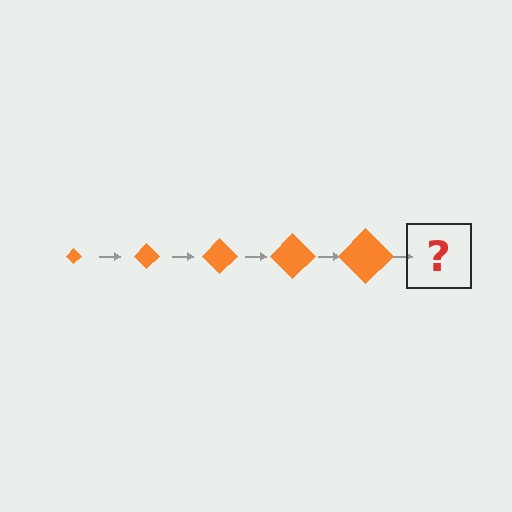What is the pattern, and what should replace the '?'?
The pattern is that the diamond gets progressively larger each step. The '?' should be an orange diamond, larger than the previous one.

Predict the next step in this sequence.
The next step is an orange diamond, larger than the previous one.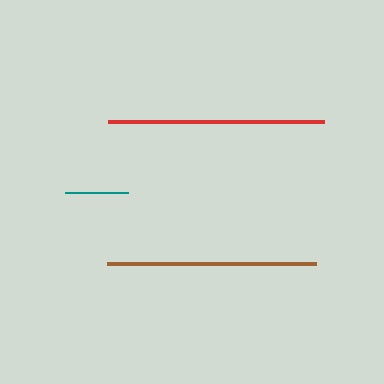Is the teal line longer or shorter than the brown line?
The brown line is longer than the teal line.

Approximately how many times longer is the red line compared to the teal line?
The red line is approximately 3.4 times the length of the teal line.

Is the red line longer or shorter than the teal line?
The red line is longer than the teal line.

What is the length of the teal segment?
The teal segment is approximately 64 pixels long.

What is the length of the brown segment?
The brown segment is approximately 209 pixels long.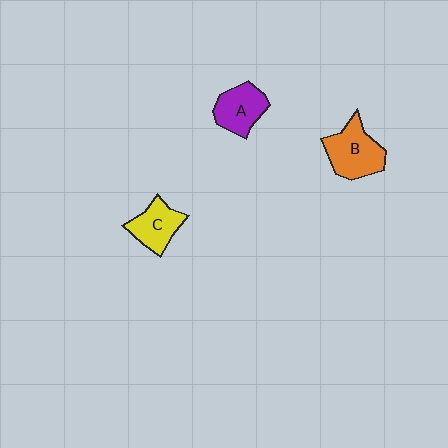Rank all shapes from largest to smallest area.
From largest to smallest: B (orange), A (purple), C (yellow).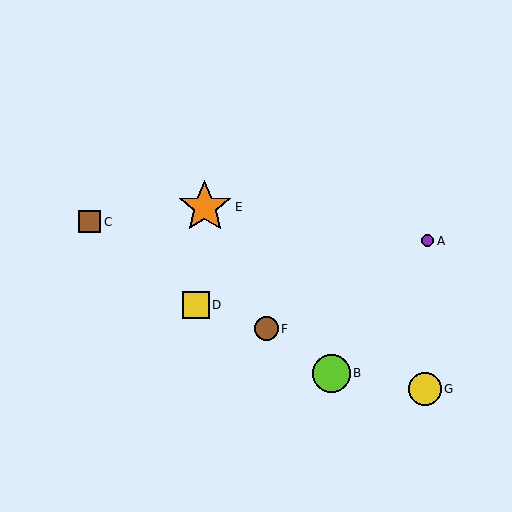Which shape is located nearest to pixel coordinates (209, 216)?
The orange star (labeled E) at (205, 207) is nearest to that location.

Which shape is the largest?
The orange star (labeled E) is the largest.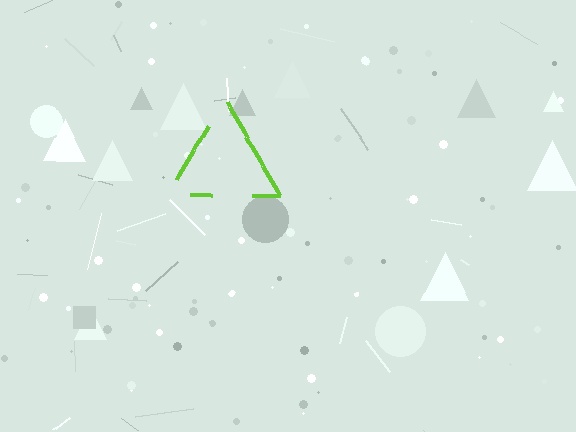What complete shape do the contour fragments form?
The contour fragments form a triangle.